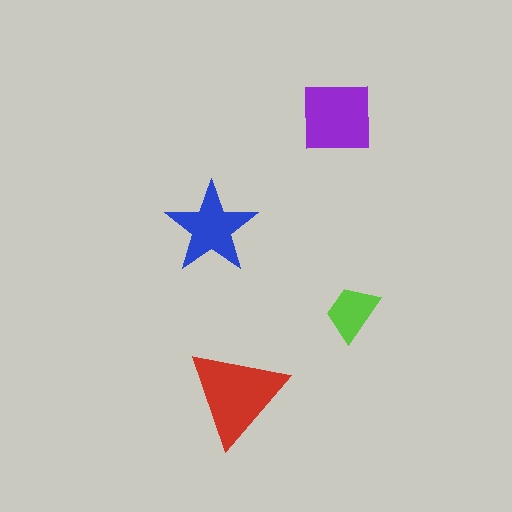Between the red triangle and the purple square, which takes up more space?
The red triangle.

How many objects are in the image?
There are 4 objects in the image.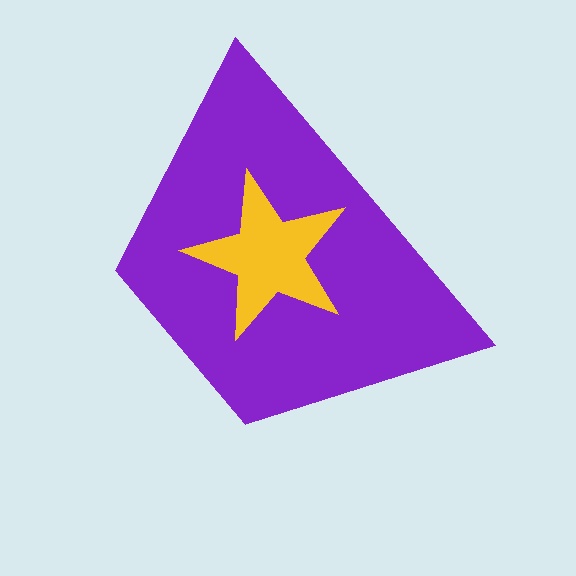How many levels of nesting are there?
2.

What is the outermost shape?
The purple trapezoid.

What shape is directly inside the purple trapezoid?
The yellow star.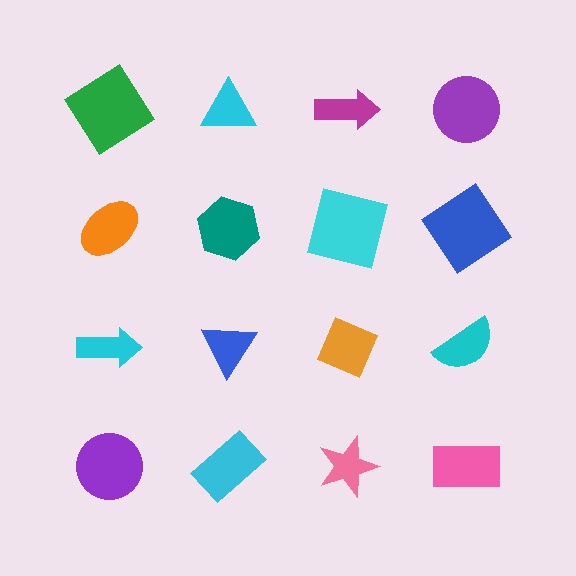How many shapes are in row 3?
4 shapes.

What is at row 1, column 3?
A magenta arrow.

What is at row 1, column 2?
A cyan triangle.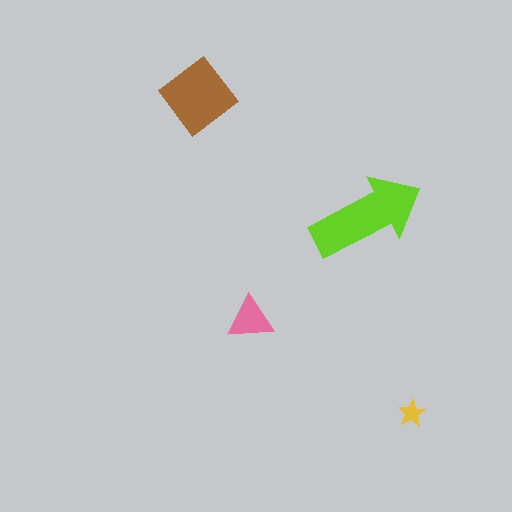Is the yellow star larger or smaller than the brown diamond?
Smaller.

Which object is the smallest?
The yellow star.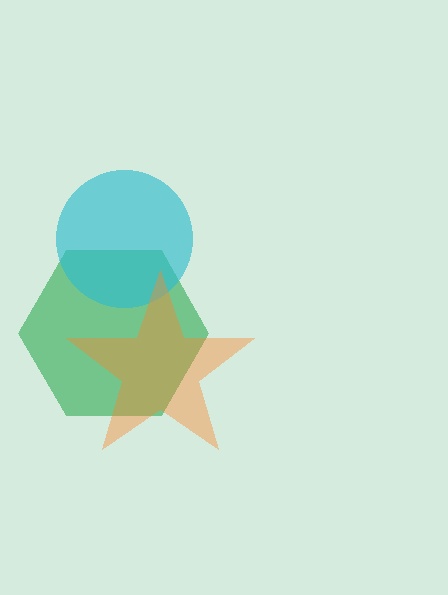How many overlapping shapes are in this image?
There are 3 overlapping shapes in the image.